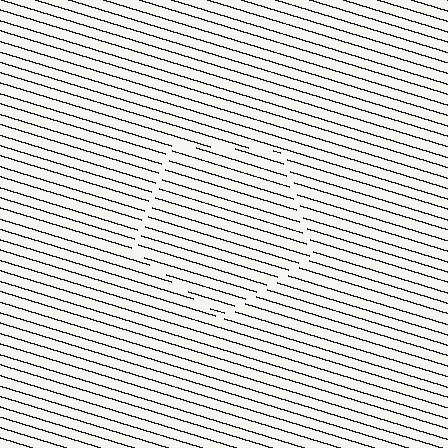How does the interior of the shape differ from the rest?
The interior of the shape contains the same grating, shifted by half a period — the contour is defined by the phase discontinuity where line-ends from the inner and outer gratings abut.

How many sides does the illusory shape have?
5 sides — the line-ends trace a pentagon.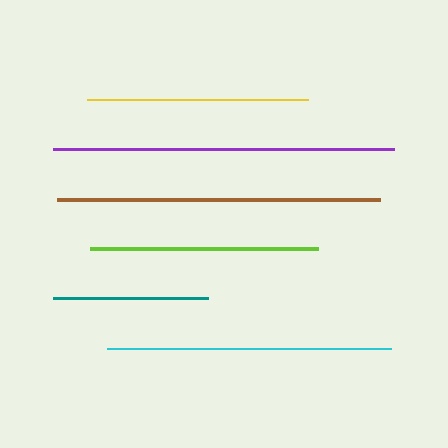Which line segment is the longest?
The purple line is the longest at approximately 341 pixels.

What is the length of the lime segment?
The lime segment is approximately 228 pixels long.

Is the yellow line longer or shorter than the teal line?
The yellow line is longer than the teal line.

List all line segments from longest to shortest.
From longest to shortest: purple, brown, cyan, lime, yellow, teal.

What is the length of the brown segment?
The brown segment is approximately 323 pixels long.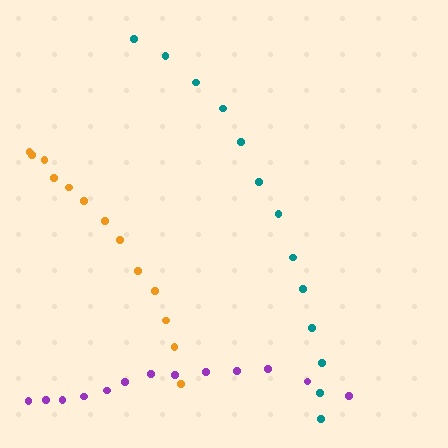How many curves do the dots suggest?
There are 3 distinct paths.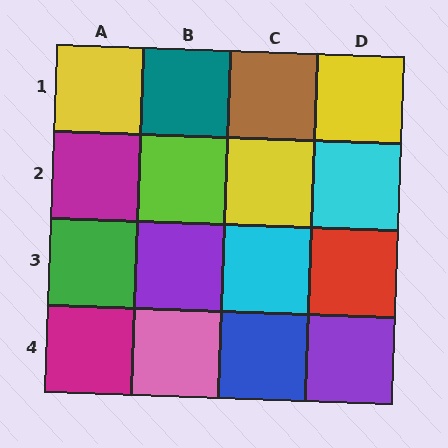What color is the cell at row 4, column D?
Purple.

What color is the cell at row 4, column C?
Blue.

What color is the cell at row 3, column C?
Cyan.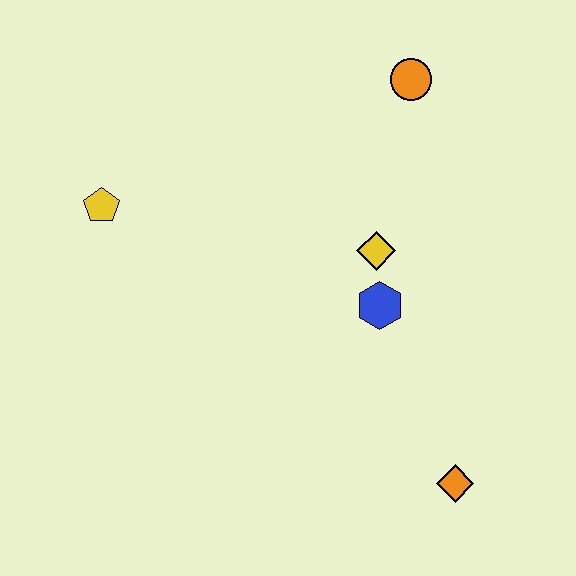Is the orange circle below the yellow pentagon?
No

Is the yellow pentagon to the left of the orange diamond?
Yes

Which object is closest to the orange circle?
The yellow diamond is closest to the orange circle.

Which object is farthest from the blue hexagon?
The yellow pentagon is farthest from the blue hexagon.